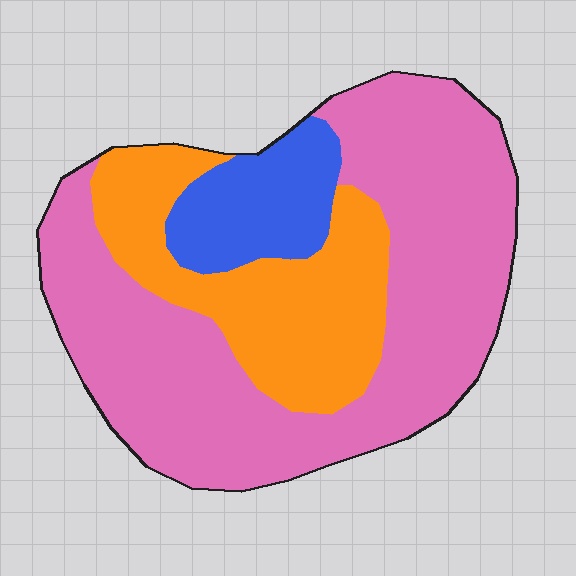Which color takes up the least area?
Blue, at roughly 10%.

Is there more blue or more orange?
Orange.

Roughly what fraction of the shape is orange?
Orange covers 27% of the shape.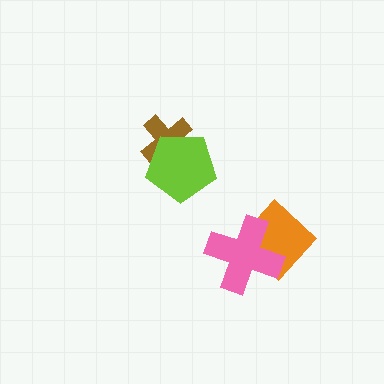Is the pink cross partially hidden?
No, no other shape covers it.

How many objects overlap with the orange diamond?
1 object overlaps with the orange diamond.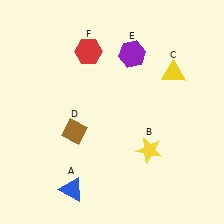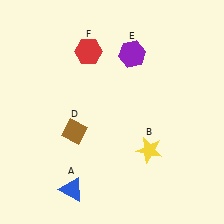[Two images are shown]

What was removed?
The yellow triangle (C) was removed in Image 2.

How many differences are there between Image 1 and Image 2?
There is 1 difference between the two images.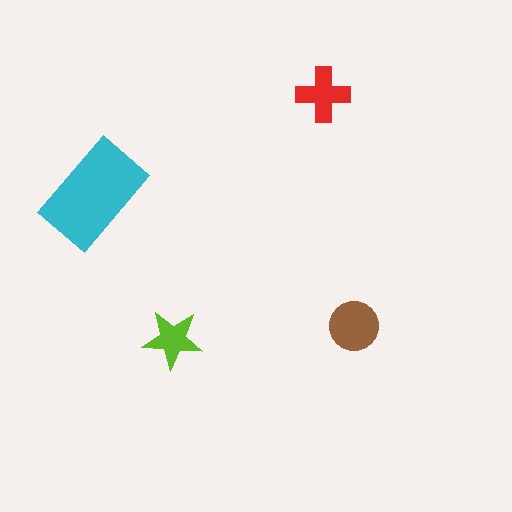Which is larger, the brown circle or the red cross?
The brown circle.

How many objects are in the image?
There are 4 objects in the image.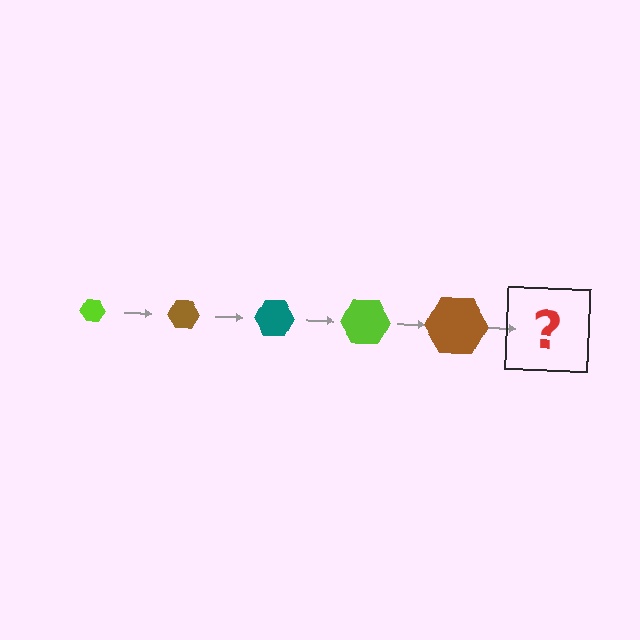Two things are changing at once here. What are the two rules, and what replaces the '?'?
The two rules are that the hexagon grows larger each step and the color cycles through lime, brown, and teal. The '?' should be a teal hexagon, larger than the previous one.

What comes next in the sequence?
The next element should be a teal hexagon, larger than the previous one.